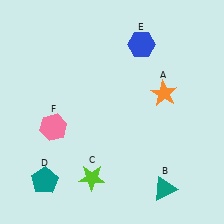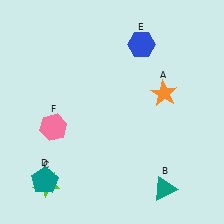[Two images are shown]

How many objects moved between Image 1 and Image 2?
1 object moved between the two images.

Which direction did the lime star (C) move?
The lime star (C) moved left.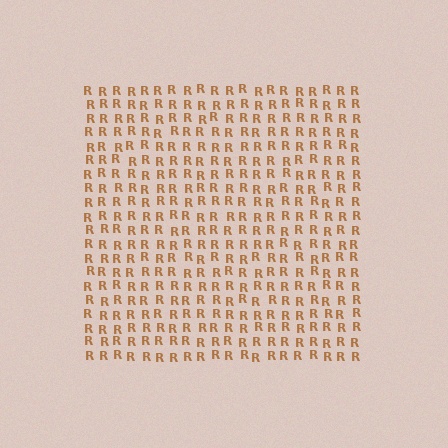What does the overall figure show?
The overall figure shows a square.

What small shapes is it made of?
It is made of small letter R's.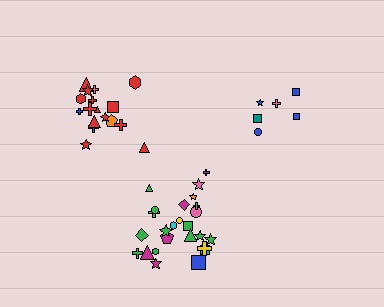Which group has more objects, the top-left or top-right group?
The top-left group.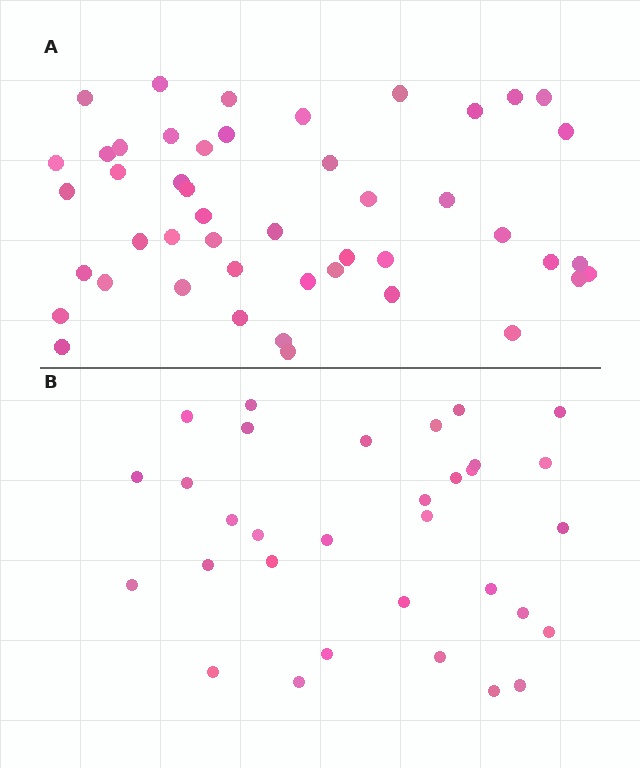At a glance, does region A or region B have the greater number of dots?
Region A (the top region) has more dots.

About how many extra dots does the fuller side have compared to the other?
Region A has approximately 15 more dots than region B.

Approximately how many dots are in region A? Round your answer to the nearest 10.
About 50 dots. (The exact count is 47, which rounds to 50.)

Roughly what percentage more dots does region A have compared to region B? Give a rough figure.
About 45% more.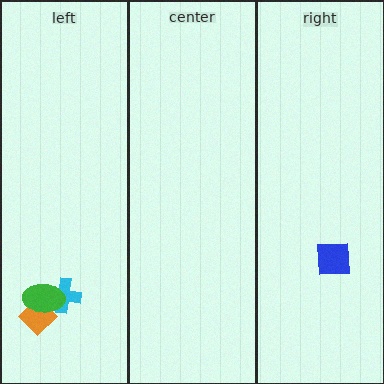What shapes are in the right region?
The blue square.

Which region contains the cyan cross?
The left region.